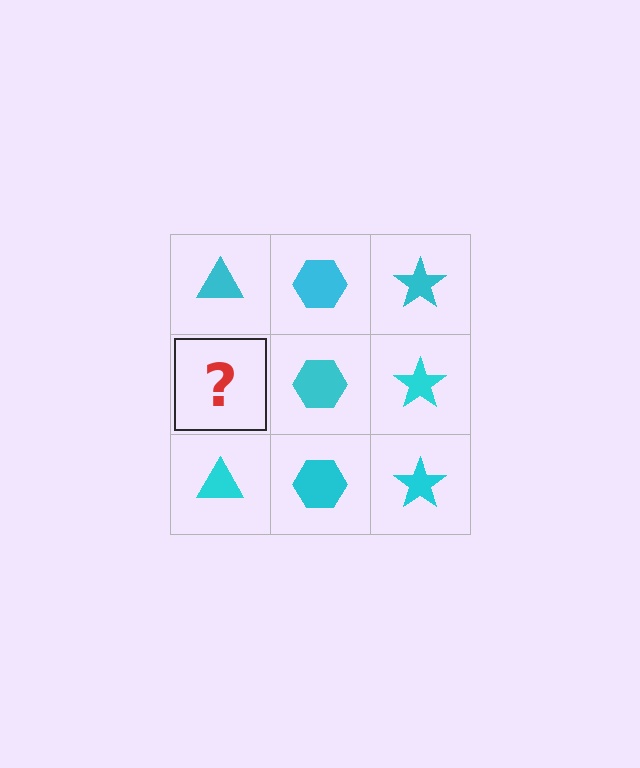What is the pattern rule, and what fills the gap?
The rule is that each column has a consistent shape. The gap should be filled with a cyan triangle.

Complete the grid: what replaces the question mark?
The question mark should be replaced with a cyan triangle.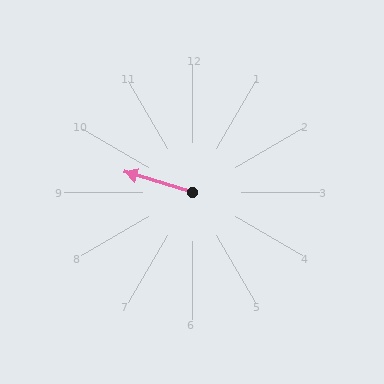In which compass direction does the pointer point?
West.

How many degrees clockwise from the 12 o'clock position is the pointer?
Approximately 287 degrees.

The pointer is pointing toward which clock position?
Roughly 10 o'clock.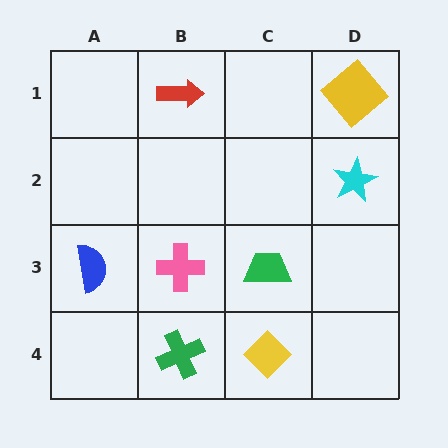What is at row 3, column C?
A green trapezoid.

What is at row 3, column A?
A blue semicircle.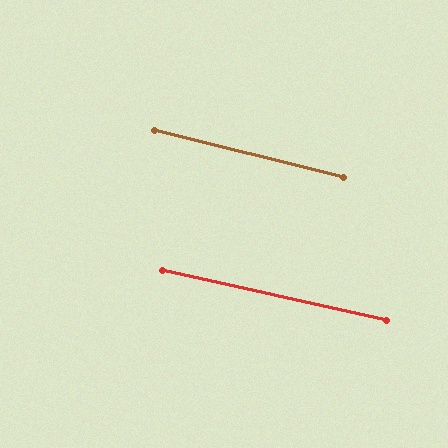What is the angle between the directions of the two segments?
Approximately 1 degree.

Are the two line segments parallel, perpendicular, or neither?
Parallel — their directions differ by only 1.4°.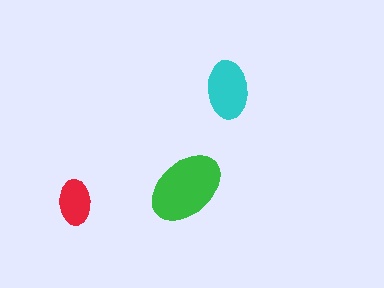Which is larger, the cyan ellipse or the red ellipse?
The cyan one.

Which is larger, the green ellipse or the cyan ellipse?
The green one.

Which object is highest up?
The cyan ellipse is topmost.